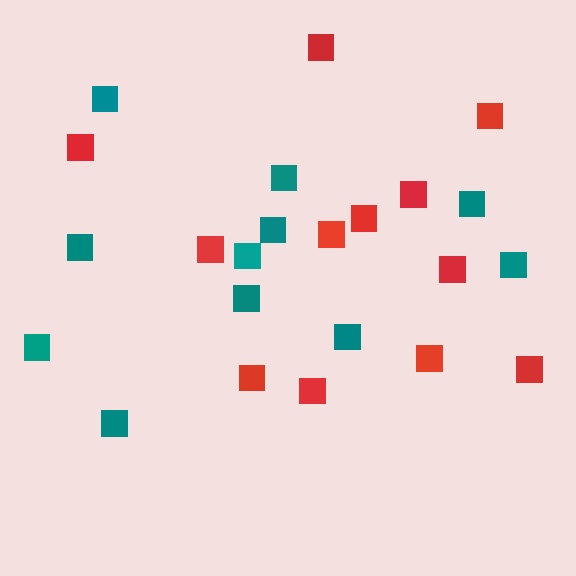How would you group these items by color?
There are 2 groups: one group of red squares (12) and one group of teal squares (11).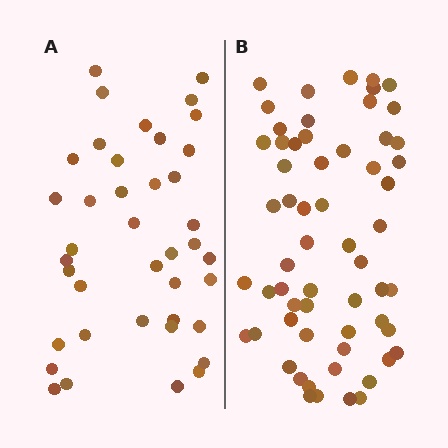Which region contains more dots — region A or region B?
Region B (the right region) has more dots.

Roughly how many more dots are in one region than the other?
Region B has approximately 20 more dots than region A.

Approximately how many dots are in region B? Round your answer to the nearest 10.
About 60 dots.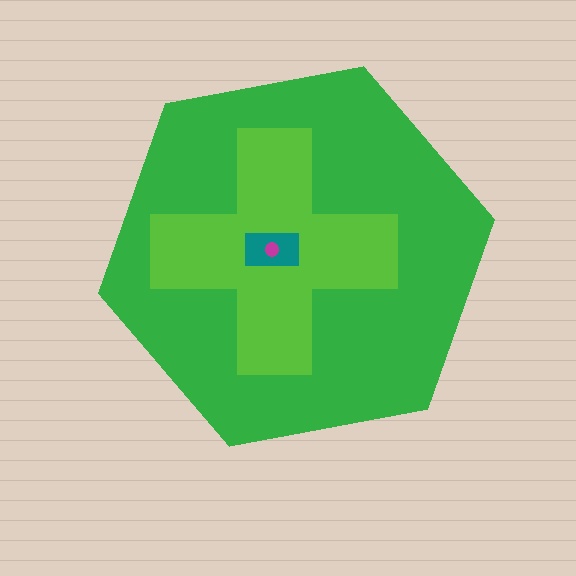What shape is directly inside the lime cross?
The teal rectangle.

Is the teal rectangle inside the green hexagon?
Yes.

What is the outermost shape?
The green hexagon.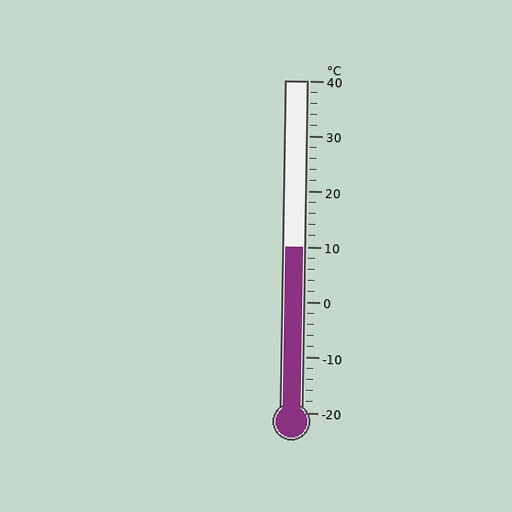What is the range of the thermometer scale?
The thermometer scale ranges from -20°C to 40°C.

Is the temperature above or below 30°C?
The temperature is below 30°C.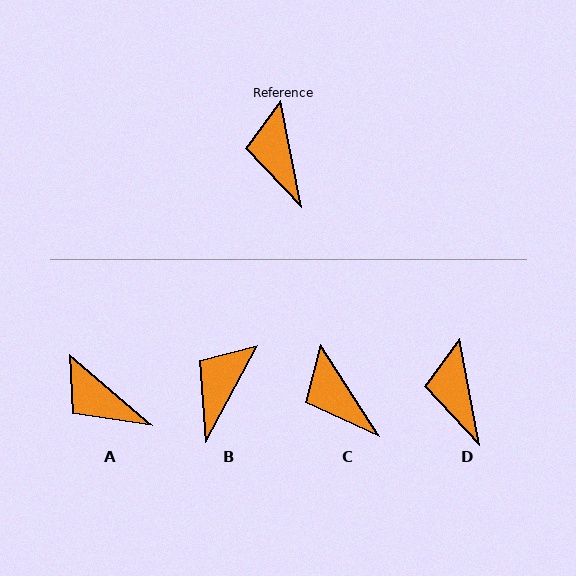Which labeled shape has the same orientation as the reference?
D.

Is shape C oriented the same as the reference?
No, it is off by about 21 degrees.